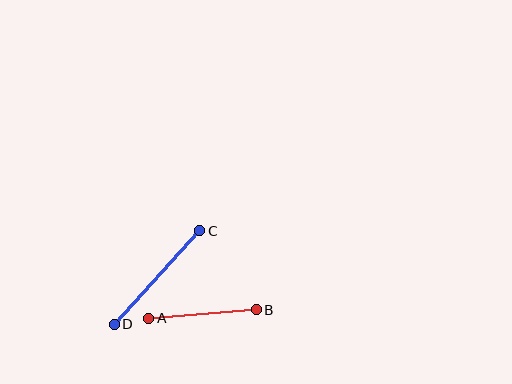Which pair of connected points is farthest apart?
Points C and D are farthest apart.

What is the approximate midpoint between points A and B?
The midpoint is at approximately (203, 314) pixels.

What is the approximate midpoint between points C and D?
The midpoint is at approximately (157, 278) pixels.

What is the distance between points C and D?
The distance is approximately 126 pixels.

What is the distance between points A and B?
The distance is approximately 108 pixels.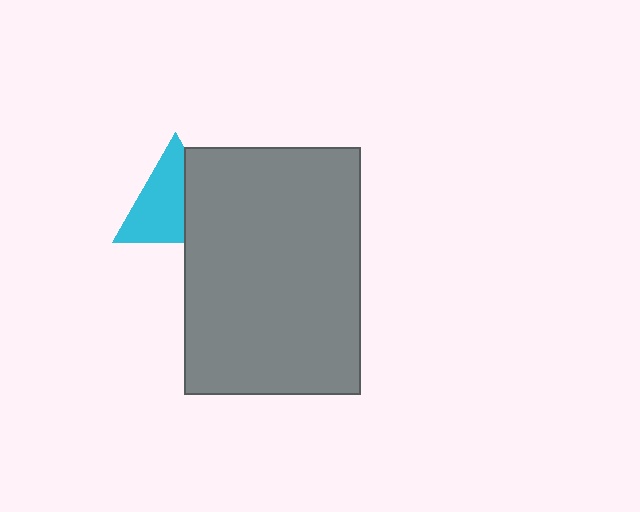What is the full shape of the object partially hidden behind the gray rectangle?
The partially hidden object is a cyan triangle.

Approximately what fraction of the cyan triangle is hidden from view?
Roughly 38% of the cyan triangle is hidden behind the gray rectangle.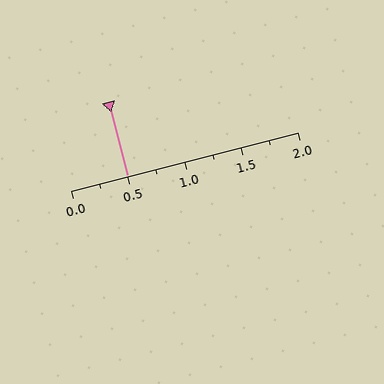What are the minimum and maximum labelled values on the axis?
The axis runs from 0.0 to 2.0.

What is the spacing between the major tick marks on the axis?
The major ticks are spaced 0.5 apart.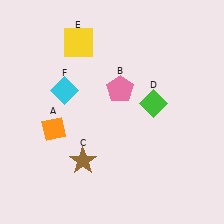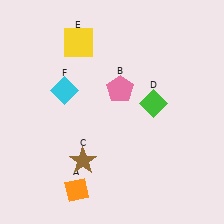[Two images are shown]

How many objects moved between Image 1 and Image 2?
1 object moved between the two images.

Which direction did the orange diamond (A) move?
The orange diamond (A) moved down.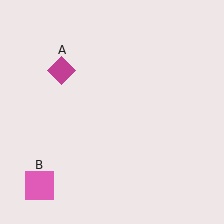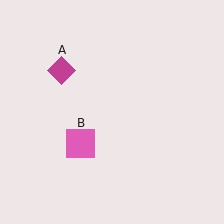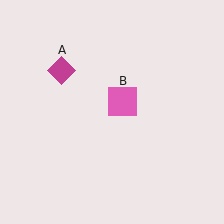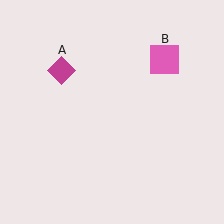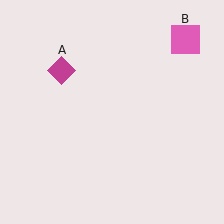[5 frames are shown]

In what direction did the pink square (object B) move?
The pink square (object B) moved up and to the right.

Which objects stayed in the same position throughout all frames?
Magenta diamond (object A) remained stationary.